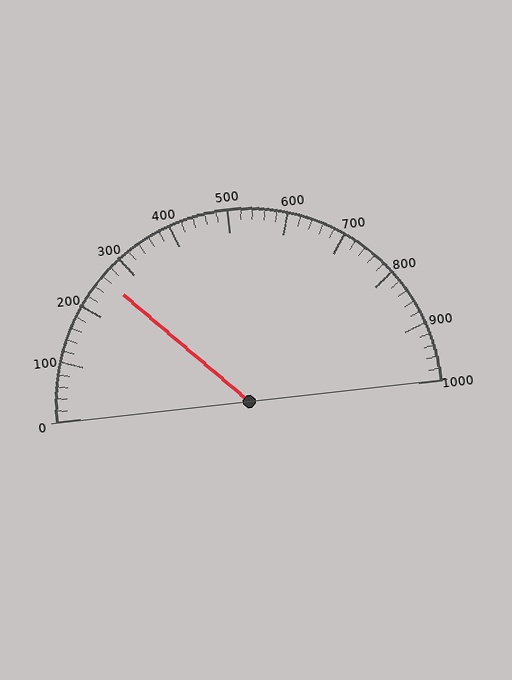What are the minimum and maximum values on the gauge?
The gauge ranges from 0 to 1000.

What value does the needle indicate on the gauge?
The needle indicates approximately 260.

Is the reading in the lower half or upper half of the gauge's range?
The reading is in the lower half of the range (0 to 1000).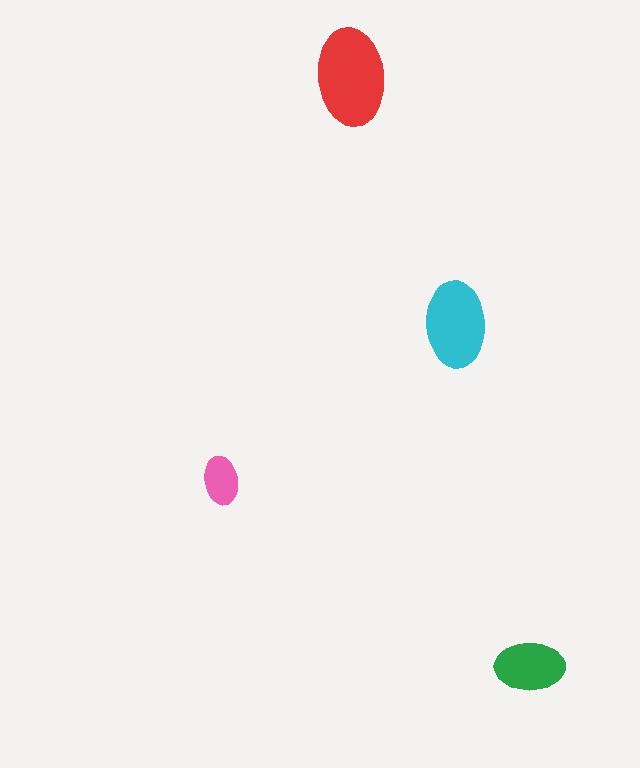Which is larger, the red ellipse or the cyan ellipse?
The red one.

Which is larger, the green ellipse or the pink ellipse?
The green one.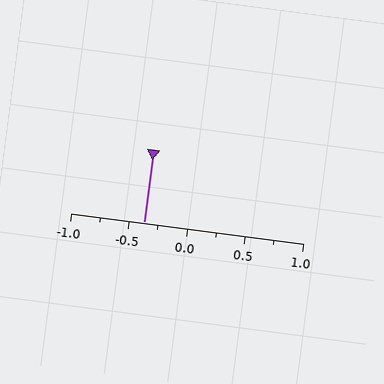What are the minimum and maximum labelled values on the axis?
The axis runs from -1.0 to 1.0.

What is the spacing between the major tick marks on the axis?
The major ticks are spaced 0.5 apart.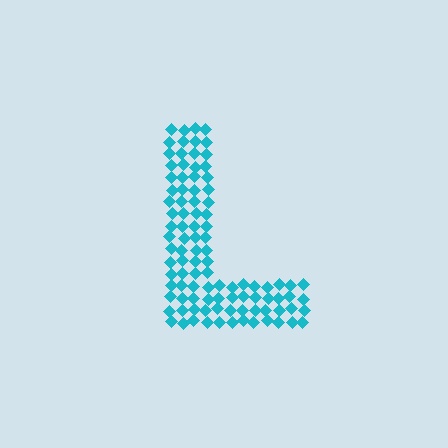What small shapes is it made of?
It is made of small diamonds.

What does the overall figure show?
The overall figure shows the letter L.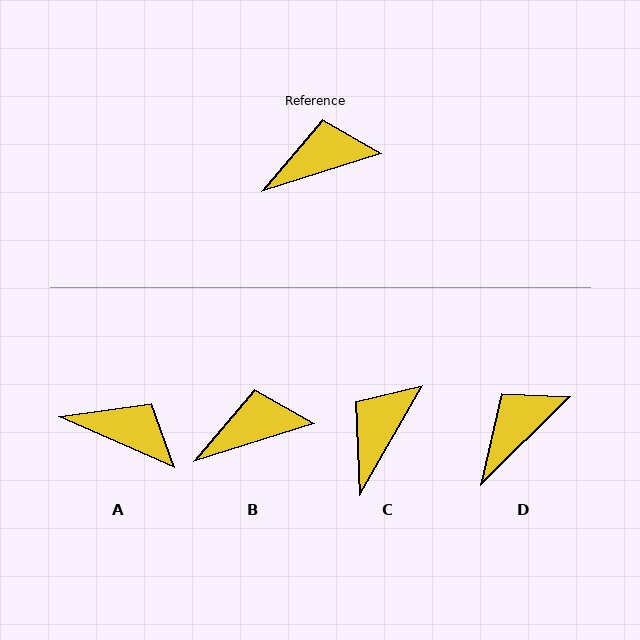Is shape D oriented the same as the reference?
No, it is off by about 27 degrees.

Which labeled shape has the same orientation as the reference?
B.